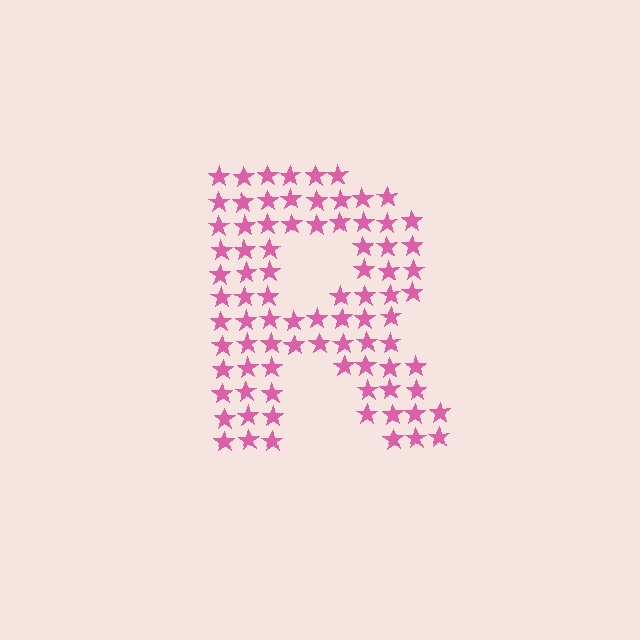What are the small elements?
The small elements are stars.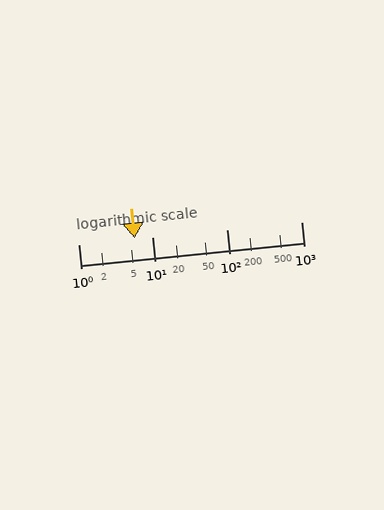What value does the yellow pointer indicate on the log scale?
The pointer indicates approximately 5.7.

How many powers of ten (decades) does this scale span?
The scale spans 3 decades, from 1 to 1000.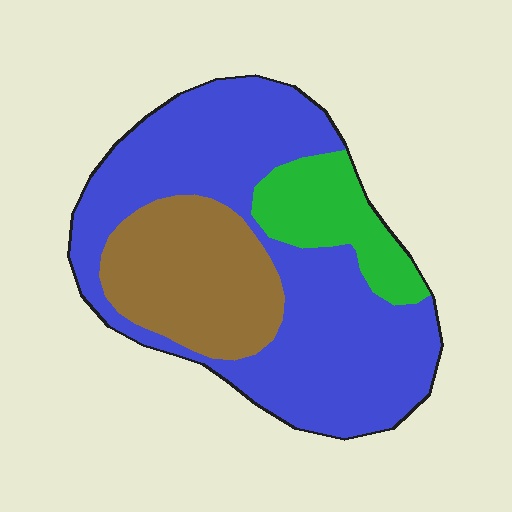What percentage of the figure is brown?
Brown takes up about one quarter (1/4) of the figure.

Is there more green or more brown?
Brown.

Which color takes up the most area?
Blue, at roughly 60%.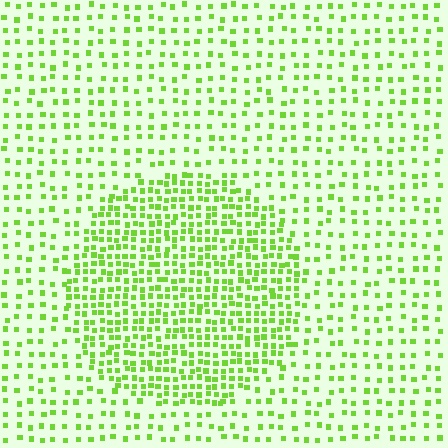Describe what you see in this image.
The image contains small lime elements arranged at two different densities. A circle-shaped region is visible where the elements are more densely packed than the surrounding area.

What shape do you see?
I see a circle.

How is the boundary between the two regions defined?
The boundary is defined by a change in element density (approximately 2.2x ratio). All elements are the same color, size, and shape.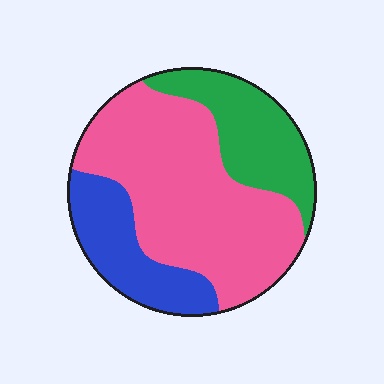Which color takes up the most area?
Pink, at roughly 55%.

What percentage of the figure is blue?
Blue covers roughly 20% of the figure.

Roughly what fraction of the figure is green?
Green covers around 25% of the figure.